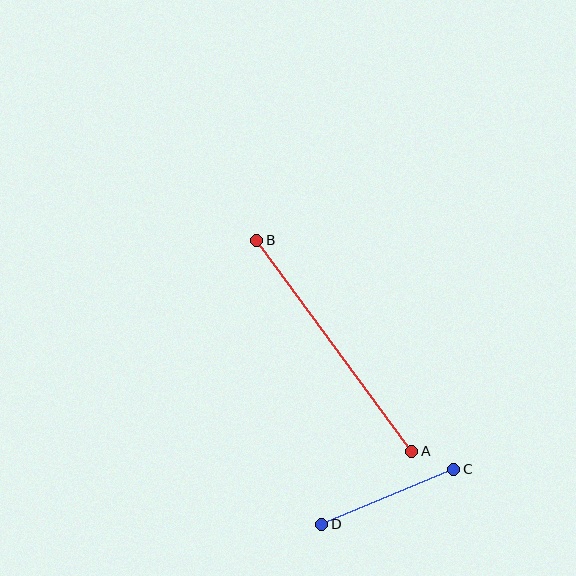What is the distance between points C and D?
The distance is approximately 143 pixels.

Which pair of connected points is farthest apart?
Points A and B are farthest apart.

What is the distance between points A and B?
The distance is approximately 261 pixels.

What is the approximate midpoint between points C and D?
The midpoint is at approximately (388, 497) pixels.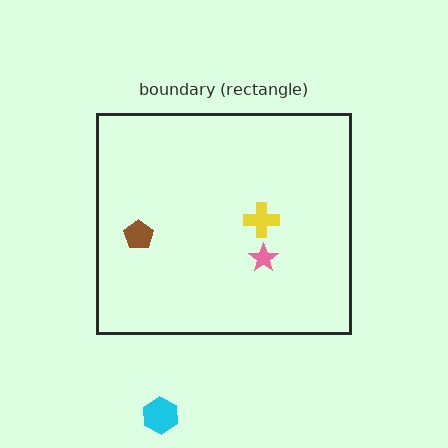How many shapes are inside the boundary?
3 inside, 1 outside.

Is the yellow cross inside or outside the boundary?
Inside.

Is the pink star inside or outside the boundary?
Inside.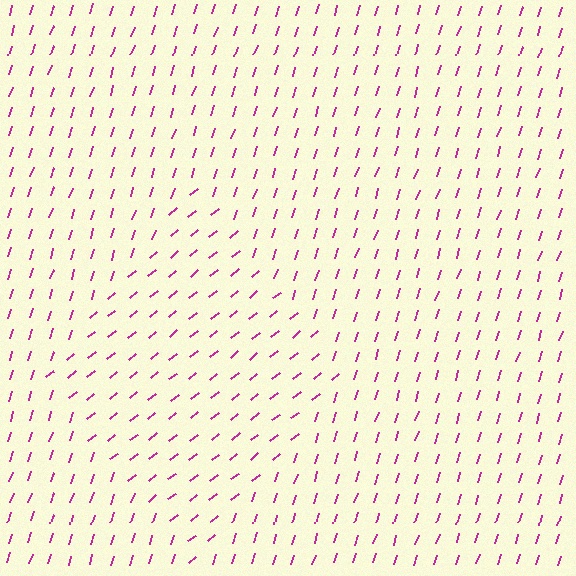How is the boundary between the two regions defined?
The boundary is defined purely by a change in line orientation (approximately 34 degrees difference). All lines are the same color and thickness.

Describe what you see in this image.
The image is filled with small magenta line segments. A diamond region in the image has lines oriented differently from the surrounding lines, creating a visible texture boundary.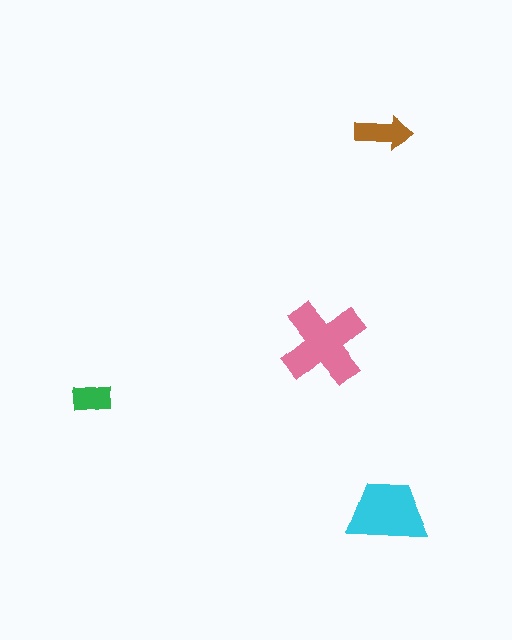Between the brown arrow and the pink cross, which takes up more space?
The pink cross.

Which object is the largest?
The pink cross.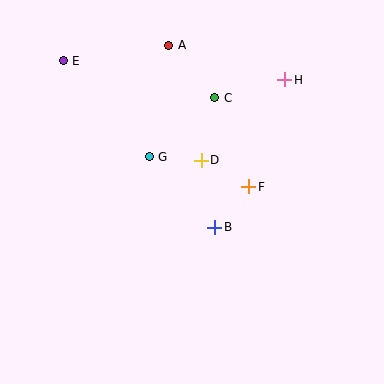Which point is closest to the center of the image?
Point D at (201, 160) is closest to the center.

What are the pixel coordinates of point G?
Point G is at (149, 157).